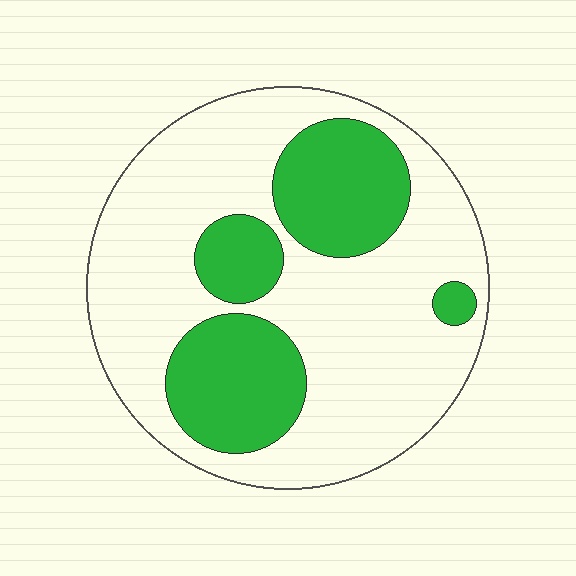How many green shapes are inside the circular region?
4.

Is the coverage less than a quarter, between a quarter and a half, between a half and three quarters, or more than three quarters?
Between a quarter and a half.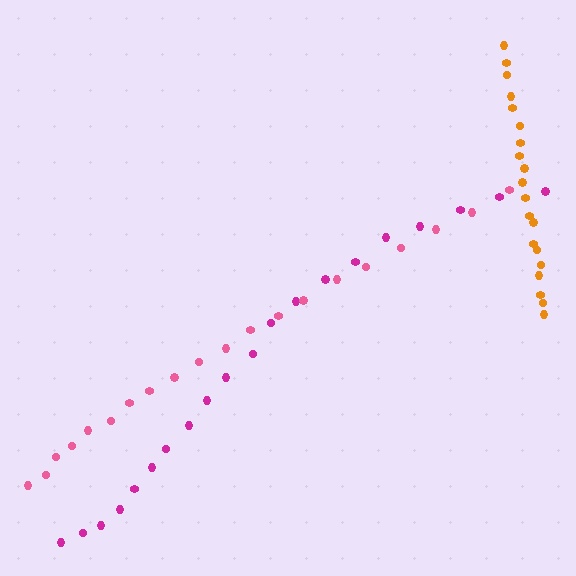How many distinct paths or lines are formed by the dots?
There are 3 distinct paths.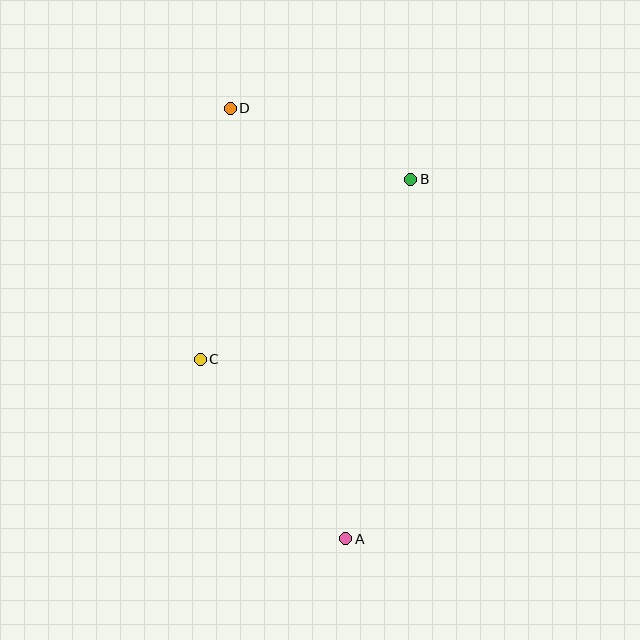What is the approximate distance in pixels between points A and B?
The distance between A and B is approximately 365 pixels.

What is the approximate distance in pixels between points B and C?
The distance between B and C is approximately 277 pixels.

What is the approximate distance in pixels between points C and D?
The distance between C and D is approximately 253 pixels.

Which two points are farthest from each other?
Points A and D are farthest from each other.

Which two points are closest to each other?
Points B and D are closest to each other.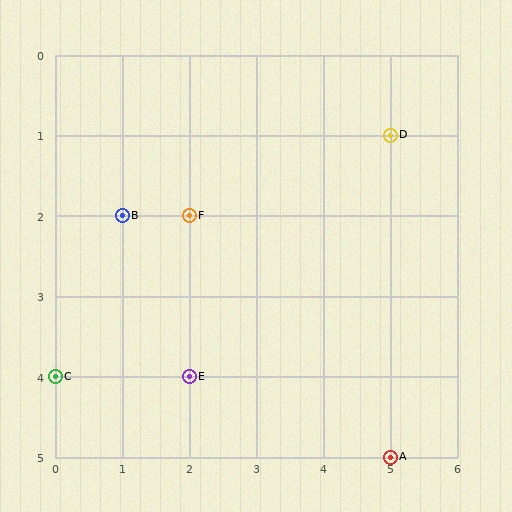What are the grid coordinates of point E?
Point E is at grid coordinates (2, 4).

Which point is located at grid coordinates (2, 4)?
Point E is at (2, 4).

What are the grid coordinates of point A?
Point A is at grid coordinates (5, 5).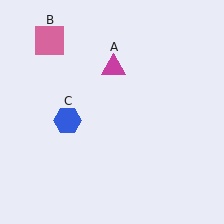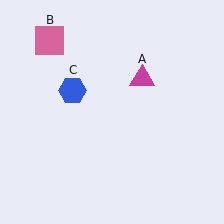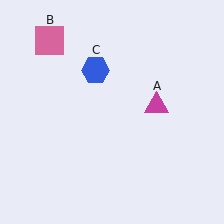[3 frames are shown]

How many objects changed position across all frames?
2 objects changed position: magenta triangle (object A), blue hexagon (object C).